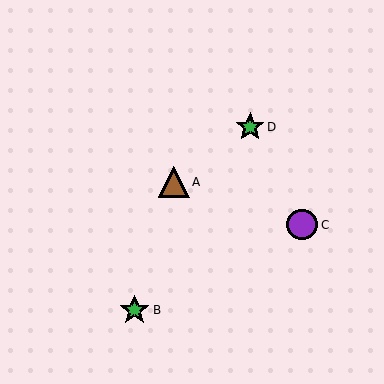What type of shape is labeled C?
Shape C is a purple circle.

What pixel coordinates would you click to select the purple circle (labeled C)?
Click at (302, 225) to select the purple circle C.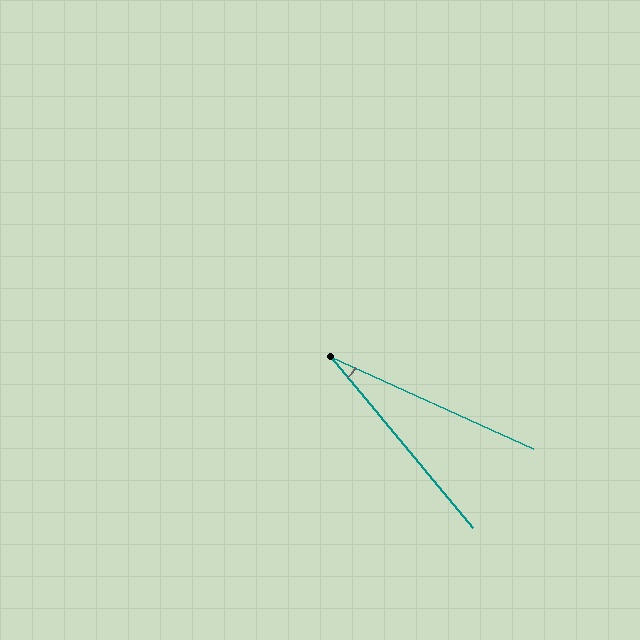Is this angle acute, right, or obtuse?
It is acute.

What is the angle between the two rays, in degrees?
Approximately 26 degrees.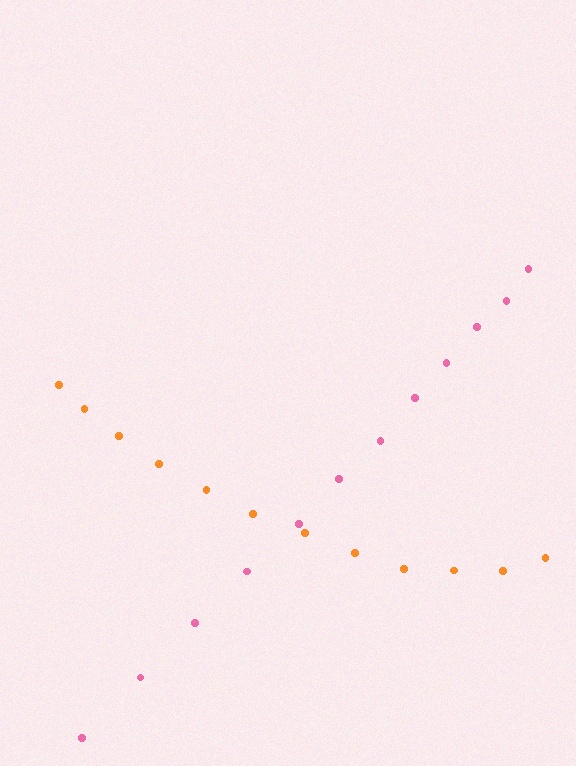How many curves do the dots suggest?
There are 2 distinct paths.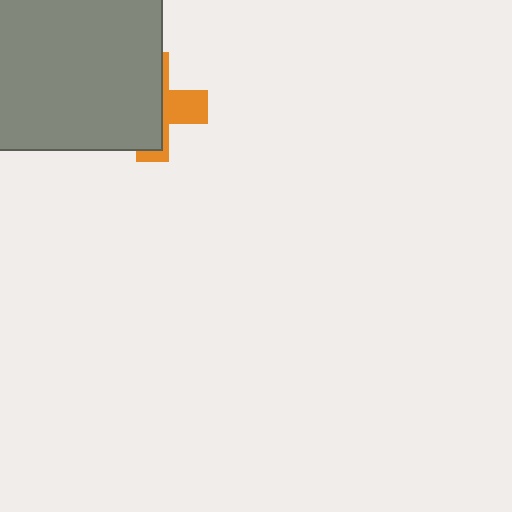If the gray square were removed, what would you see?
You would see the complete orange cross.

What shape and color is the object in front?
The object in front is a gray square.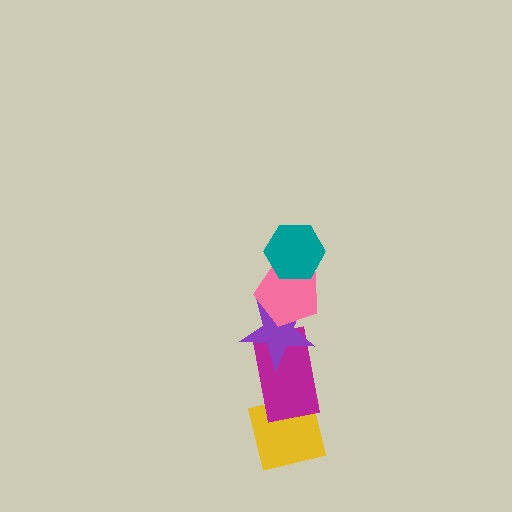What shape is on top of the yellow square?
The magenta rectangle is on top of the yellow square.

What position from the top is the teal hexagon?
The teal hexagon is 1st from the top.